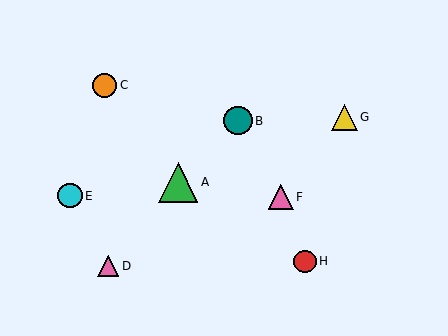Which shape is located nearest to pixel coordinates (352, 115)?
The yellow triangle (labeled G) at (344, 117) is nearest to that location.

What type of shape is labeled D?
Shape D is a pink triangle.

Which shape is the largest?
The green triangle (labeled A) is the largest.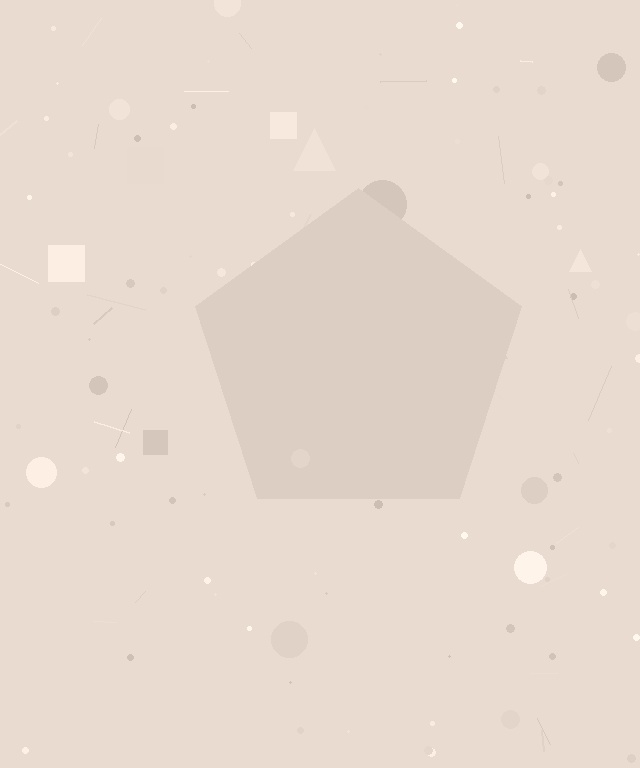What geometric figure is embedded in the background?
A pentagon is embedded in the background.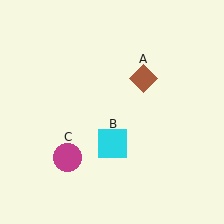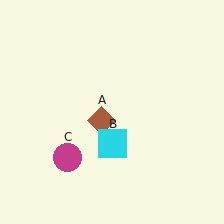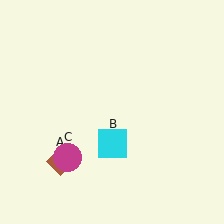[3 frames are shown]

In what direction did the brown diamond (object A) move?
The brown diamond (object A) moved down and to the left.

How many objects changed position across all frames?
1 object changed position: brown diamond (object A).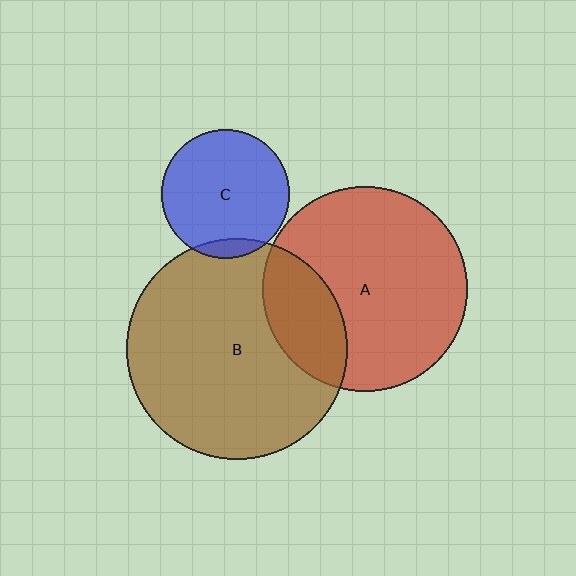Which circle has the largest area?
Circle B (brown).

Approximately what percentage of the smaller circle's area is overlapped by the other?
Approximately 10%.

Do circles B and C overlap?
Yes.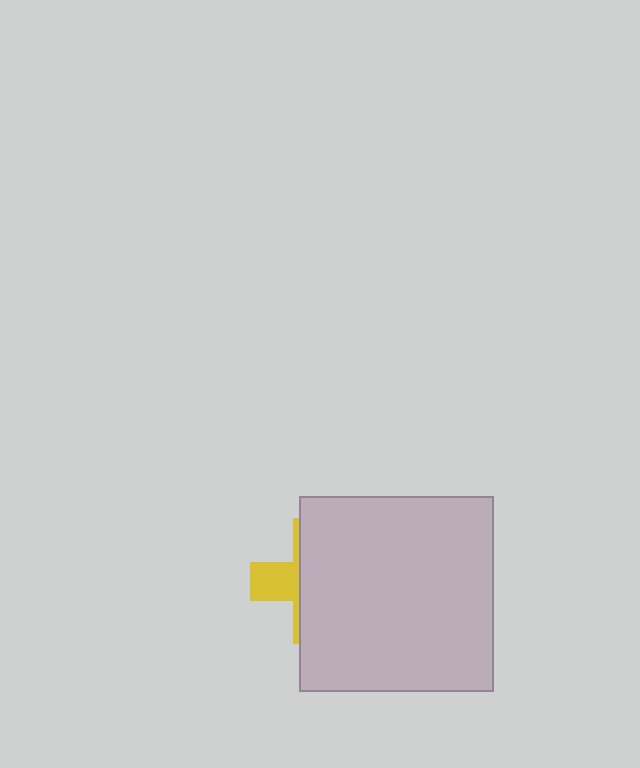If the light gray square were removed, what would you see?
You would see the complete yellow cross.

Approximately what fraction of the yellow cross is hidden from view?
Roughly 70% of the yellow cross is hidden behind the light gray square.